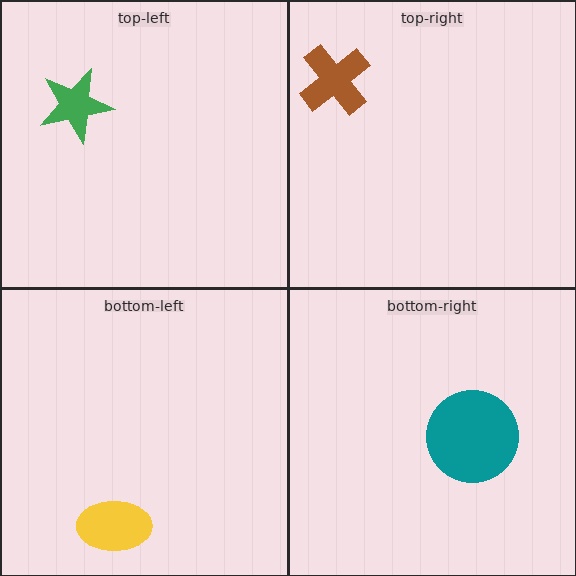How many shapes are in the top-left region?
1.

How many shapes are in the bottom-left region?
1.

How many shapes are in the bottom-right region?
1.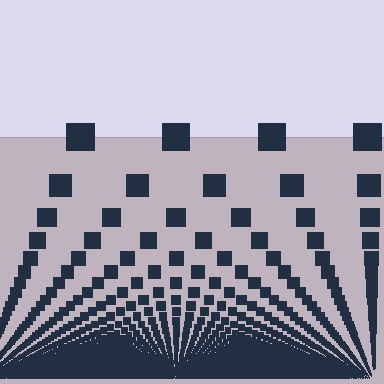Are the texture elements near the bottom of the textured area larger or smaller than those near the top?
Smaller. The gradient is inverted — elements near the bottom are smaller and denser.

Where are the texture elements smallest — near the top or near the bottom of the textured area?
Near the bottom.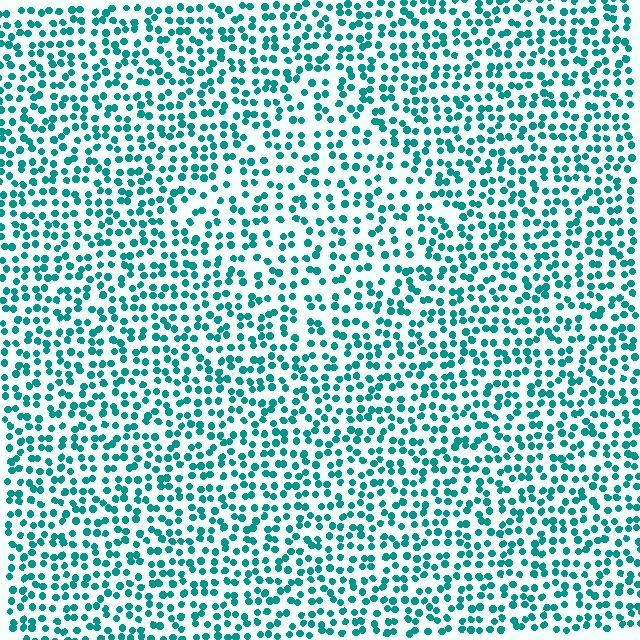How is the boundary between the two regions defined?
The boundary is defined by a change in element density (approximately 1.4x ratio). All elements are the same color, size, and shape.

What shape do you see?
I see a diamond.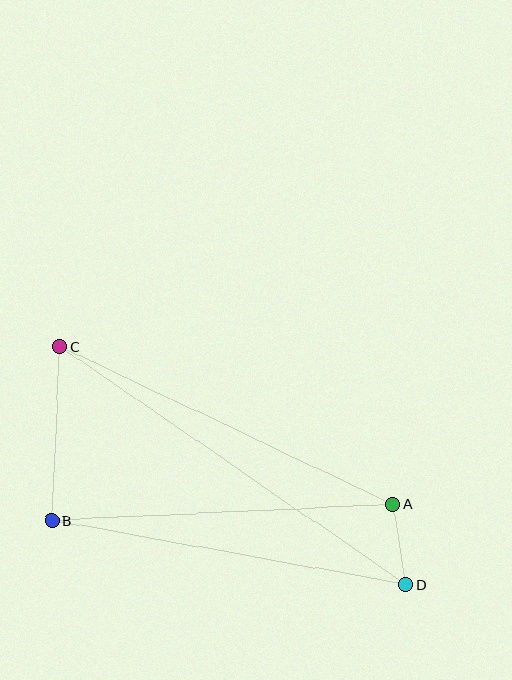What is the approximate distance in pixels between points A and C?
The distance between A and C is approximately 369 pixels.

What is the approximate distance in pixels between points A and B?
The distance between A and B is approximately 342 pixels.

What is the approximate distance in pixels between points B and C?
The distance between B and C is approximately 175 pixels.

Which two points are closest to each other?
Points A and D are closest to each other.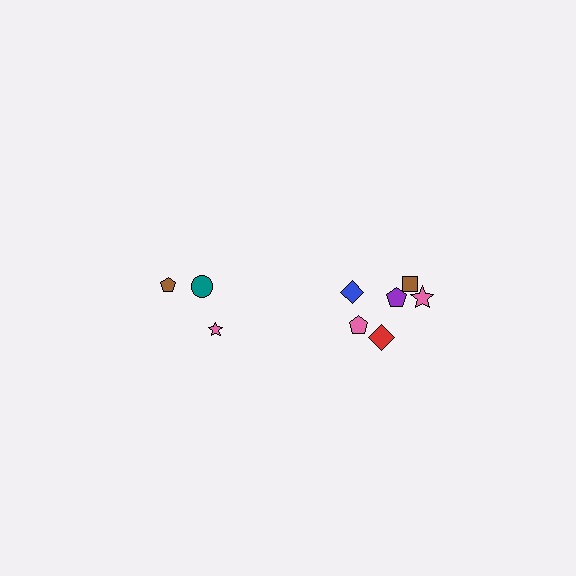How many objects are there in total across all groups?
There are 9 objects.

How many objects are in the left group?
There are 3 objects.